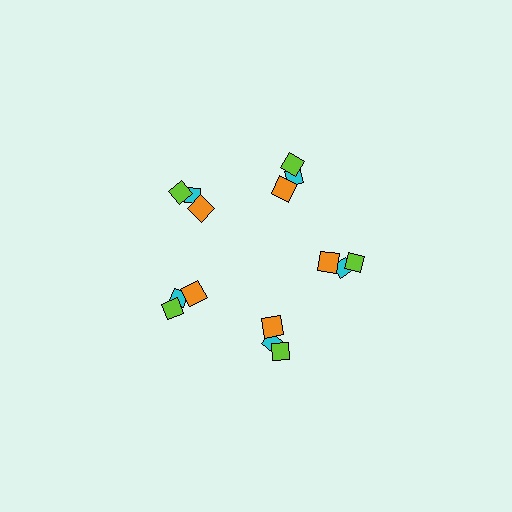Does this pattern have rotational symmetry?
Yes, this pattern has 5-fold rotational symmetry. It looks the same after rotating 72 degrees around the center.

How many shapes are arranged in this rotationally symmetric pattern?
There are 15 shapes, arranged in 5 groups of 3.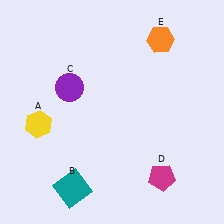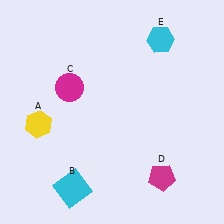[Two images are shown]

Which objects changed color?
B changed from teal to cyan. C changed from purple to magenta. E changed from orange to cyan.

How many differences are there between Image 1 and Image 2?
There are 3 differences between the two images.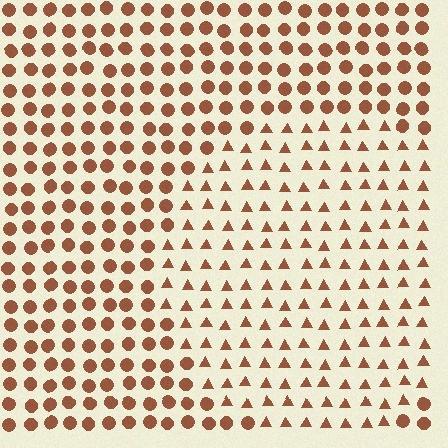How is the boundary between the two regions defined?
The boundary is defined by a change in element shape: triangles inside vs. circles outside. All elements share the same color and spacing.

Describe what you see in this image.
The image is filled with small brown elements arranged in a uniform grid. A circle-shaped region contains triangles, while the surrounding area contains circles. The boundary is defined purely by the change in element shape.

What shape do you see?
I see a circle.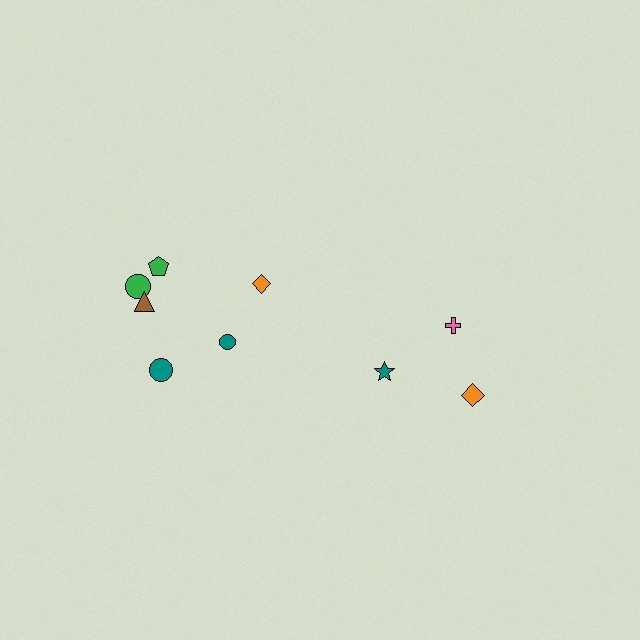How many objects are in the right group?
There are 3 objects.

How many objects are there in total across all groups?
There are 9 objects.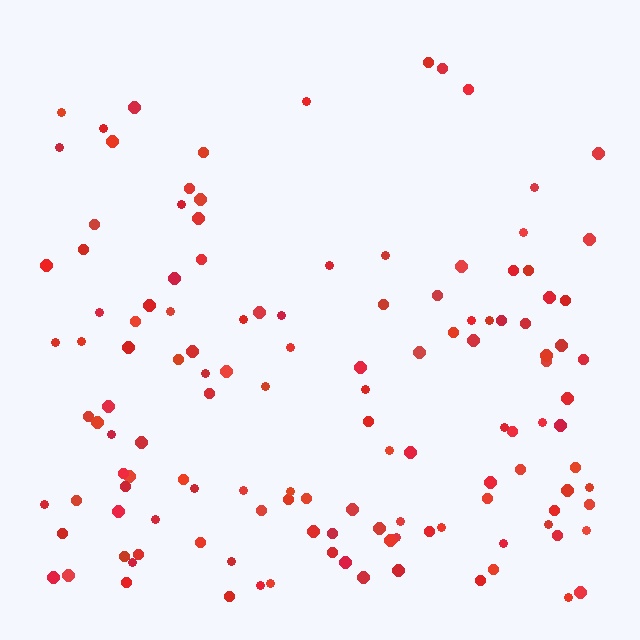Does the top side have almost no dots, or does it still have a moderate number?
Still a moderate number, just noticeably fewer than the bottom.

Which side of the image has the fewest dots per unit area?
The top.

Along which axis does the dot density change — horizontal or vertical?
Vertical.